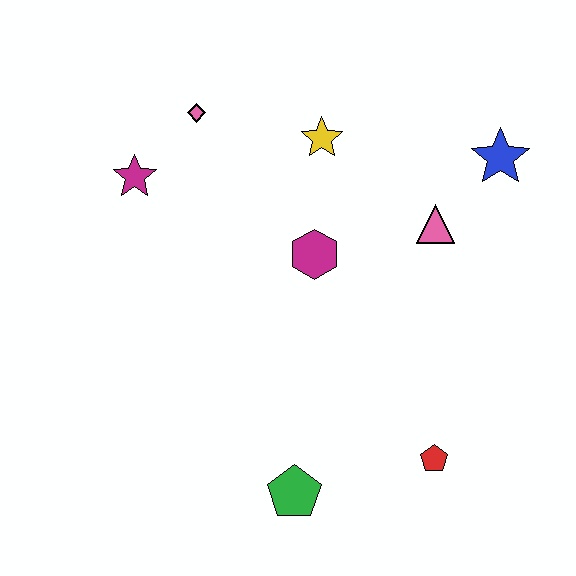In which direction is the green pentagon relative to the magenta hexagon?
The green pentagon is below the magenta hexagon.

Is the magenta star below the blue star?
Yes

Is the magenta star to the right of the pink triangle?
No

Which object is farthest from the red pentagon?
The pink diamond is farthest from the red pentagon.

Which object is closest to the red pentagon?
The green pentagon is closest to the red pentagon.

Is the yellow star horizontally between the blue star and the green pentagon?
Yes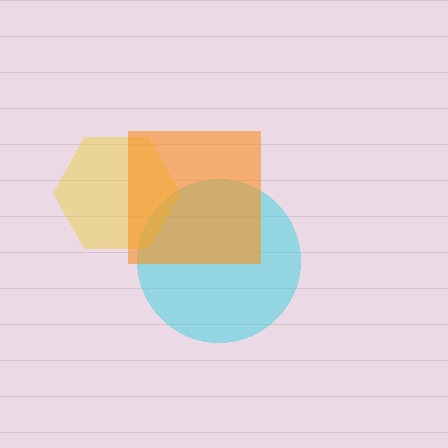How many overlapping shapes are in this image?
There are 3 overlapping shapes in the image.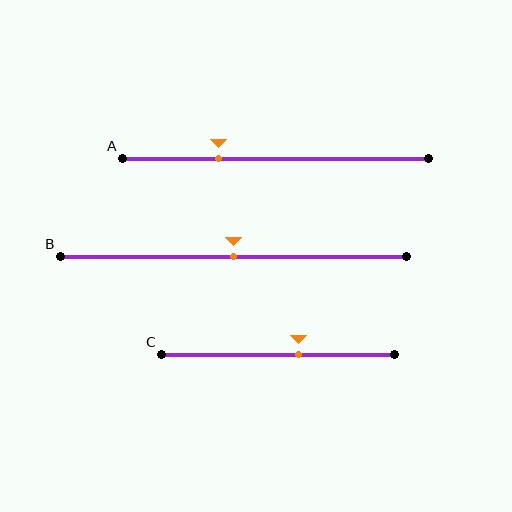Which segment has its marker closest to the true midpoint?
Segment B has its marker closest to the true midpoint.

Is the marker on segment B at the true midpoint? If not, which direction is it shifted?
Yes, the marker on segment B is at the true midpoint.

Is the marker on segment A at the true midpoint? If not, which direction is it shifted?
No, the marker on segment A is shifted to the left by about 19% of the segment length.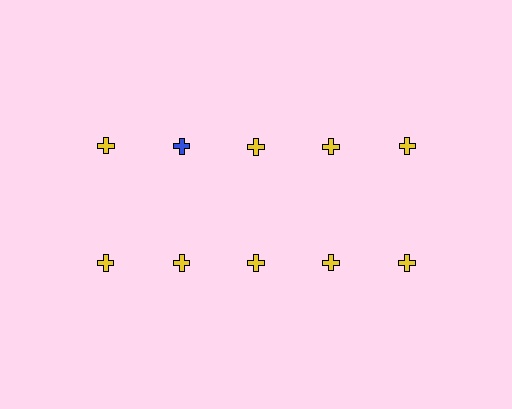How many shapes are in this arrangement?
There are 10 shapes arranged in a grid pattern.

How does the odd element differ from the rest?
It has a different color: blue instead of yellow.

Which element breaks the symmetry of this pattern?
The blue cross in the top row, second from left column breaks the symmetry. All other shapes are yellow crosses.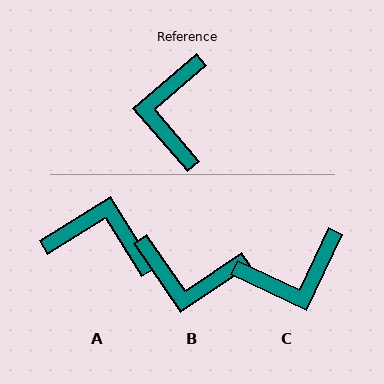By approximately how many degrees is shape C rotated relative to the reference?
Approximately 114 degrees counter-clockwise.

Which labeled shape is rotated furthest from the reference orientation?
C, about 114 degrees away.